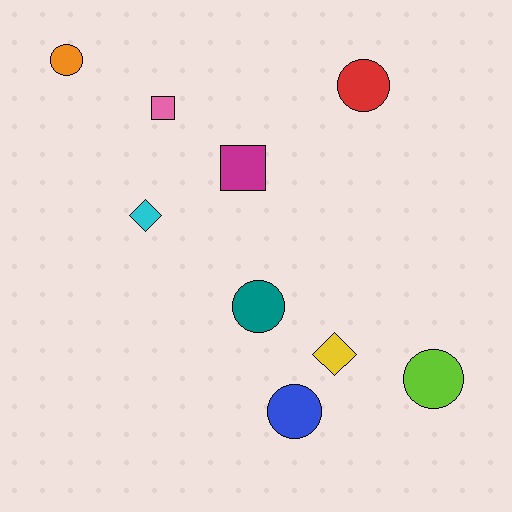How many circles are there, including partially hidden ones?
There are 5 circles.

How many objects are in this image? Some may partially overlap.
There are 9 objects.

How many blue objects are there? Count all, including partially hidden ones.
There is 1 blue object.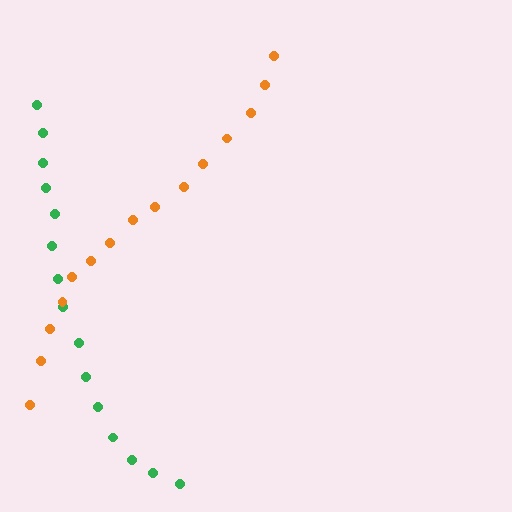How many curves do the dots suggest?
There are 2 distinct paths.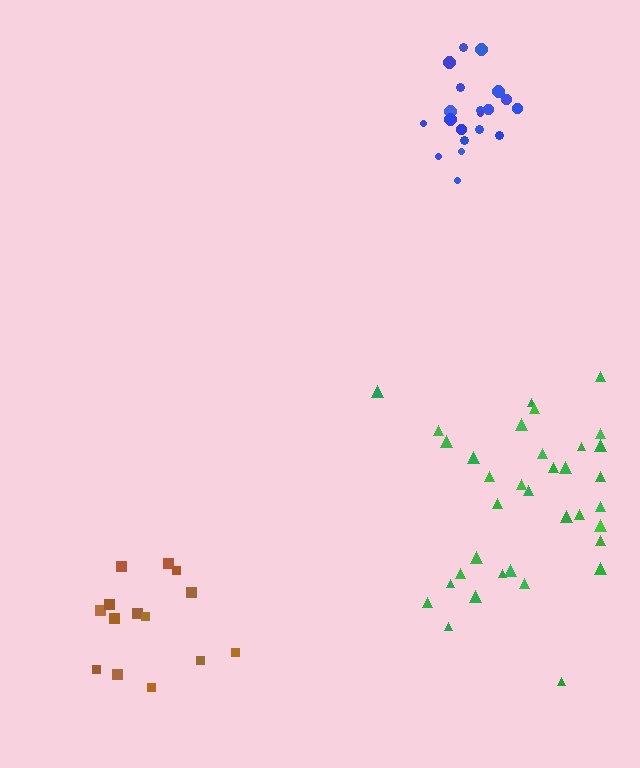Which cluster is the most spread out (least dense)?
Brown.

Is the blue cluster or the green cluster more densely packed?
Blue.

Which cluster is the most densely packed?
Blue.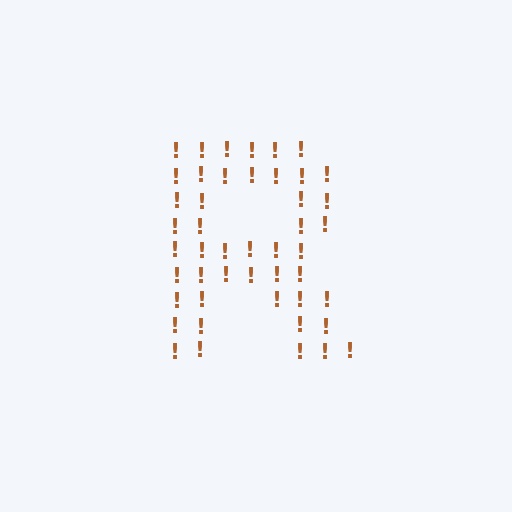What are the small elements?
The small elements are exclamation marks.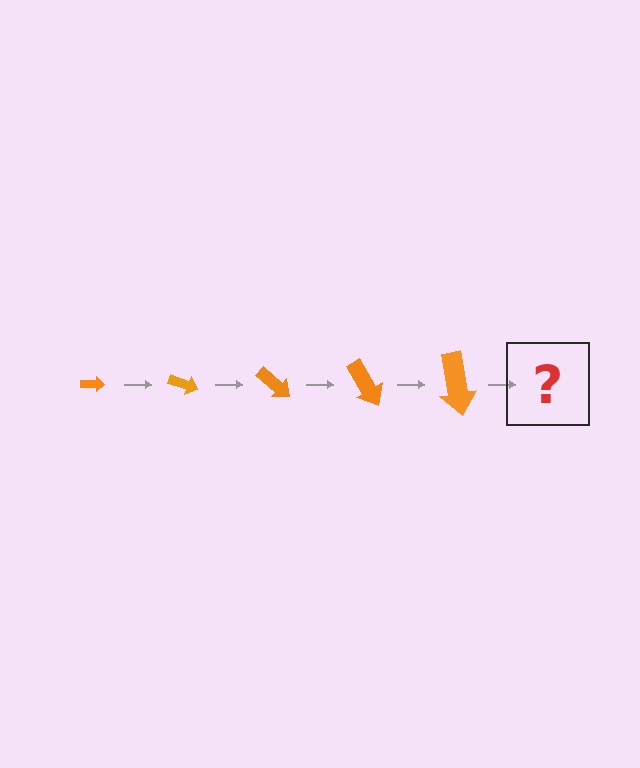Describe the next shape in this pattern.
It should be an arrow, larger than the previous one and rotated 100 degrees from the start.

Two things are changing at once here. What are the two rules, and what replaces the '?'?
The two rules are that the arrow grows larger each step and it rotates 20 degrees each step. The '?' should be an arrow, larger than the previous one and rotated 100 degrees from the start.